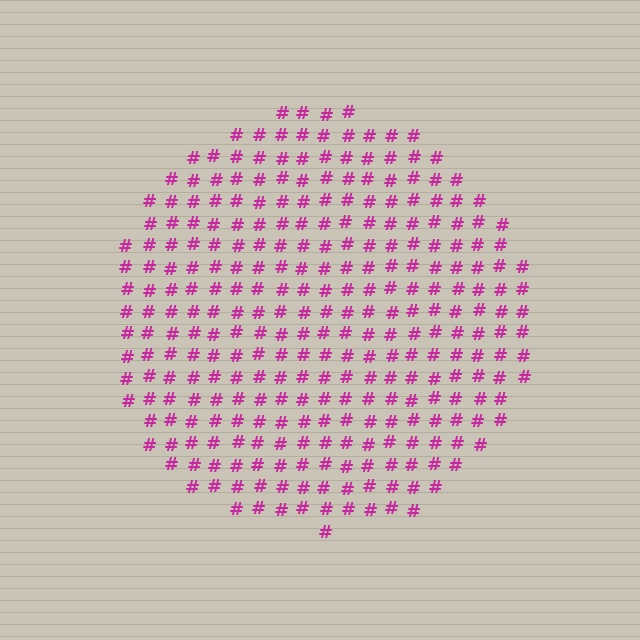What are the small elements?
The small elements are hash symbols.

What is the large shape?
The large shape is a circle.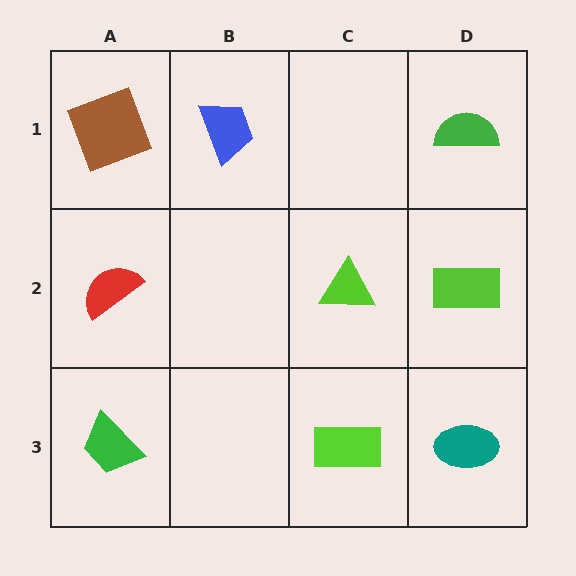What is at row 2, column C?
A lime triangle.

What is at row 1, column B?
A blue trapezoid.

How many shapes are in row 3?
3 shapes.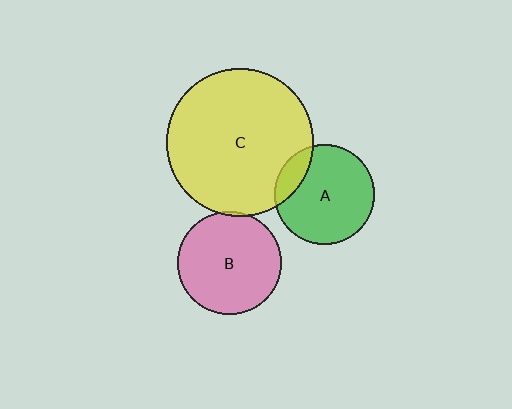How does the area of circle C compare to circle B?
Approximately 2.0 times.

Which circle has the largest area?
Circle C (yellow).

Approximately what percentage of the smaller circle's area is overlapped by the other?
Approximately 15%.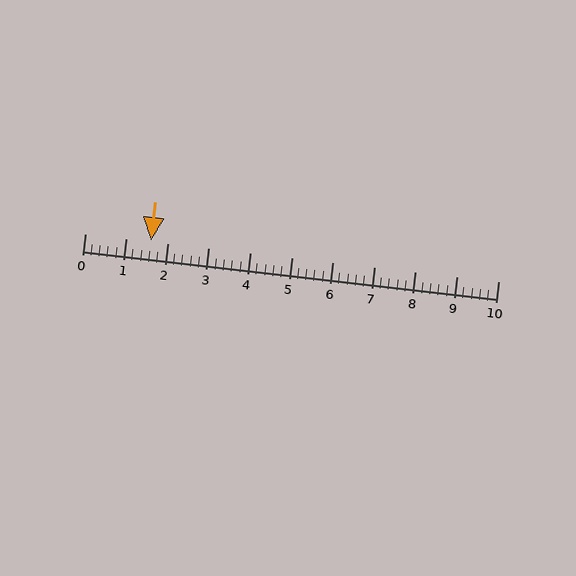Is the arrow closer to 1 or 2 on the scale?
The arrow is closer to 2.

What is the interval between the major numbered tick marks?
The major tick marks are spaced 1 units apart.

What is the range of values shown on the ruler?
The ruler shows values from 0 to 10.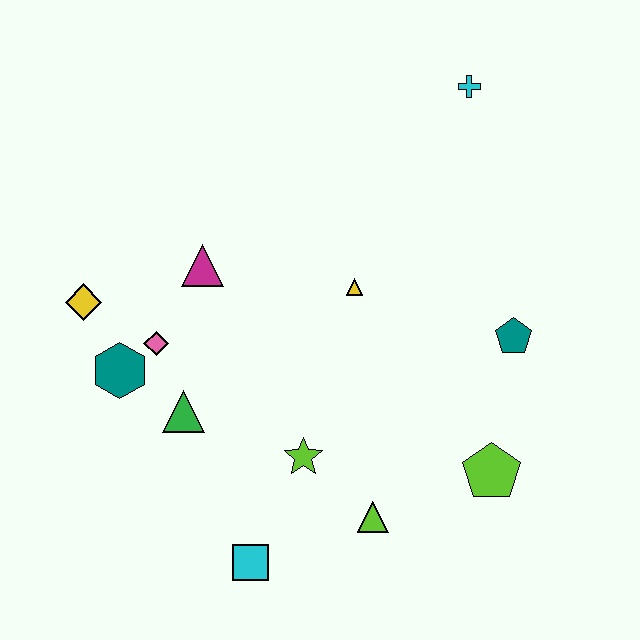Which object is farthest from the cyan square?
The cyan cross is farthest from the cyan square.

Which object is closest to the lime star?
The lime triangle is closest to the lime star.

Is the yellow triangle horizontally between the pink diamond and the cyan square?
No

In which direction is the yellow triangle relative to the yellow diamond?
The yellow triangle is to the right of the yellow diamond.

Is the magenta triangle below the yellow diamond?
No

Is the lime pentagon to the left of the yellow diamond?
No